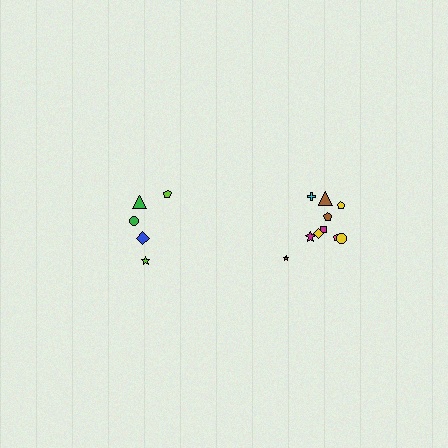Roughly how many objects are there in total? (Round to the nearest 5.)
Roughly 15 objects in total.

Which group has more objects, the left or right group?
The right group.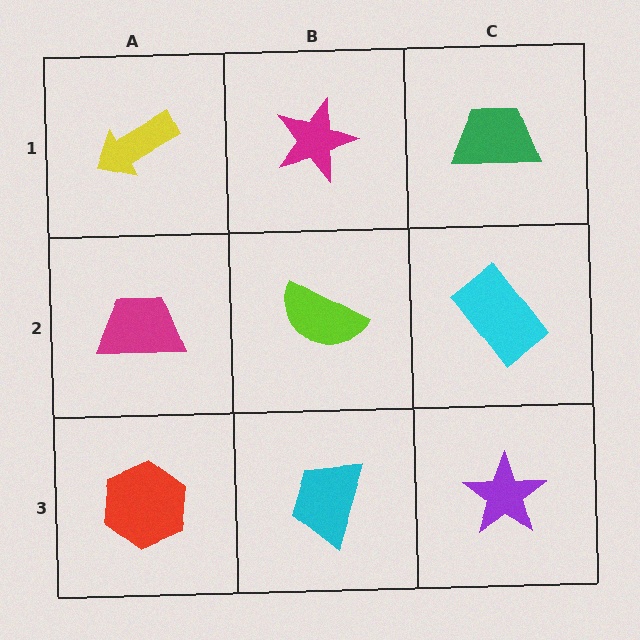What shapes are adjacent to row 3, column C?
A cyan rectangle (row 2, column C), a cyan trapezoid (row 3, column B).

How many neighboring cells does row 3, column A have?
2.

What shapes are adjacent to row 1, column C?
A cyan rectangle (row 2, column C), a magenta star (row 1, column B).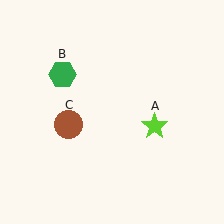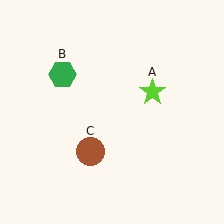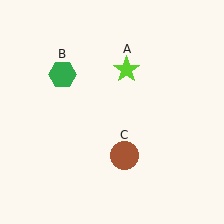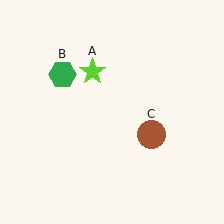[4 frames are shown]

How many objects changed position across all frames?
2 objects changed position: lime star (object A), brown circle (object C).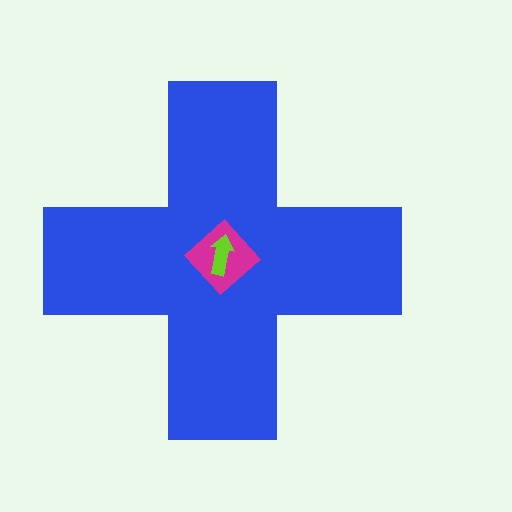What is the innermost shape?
The lime arrow.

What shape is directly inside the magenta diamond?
The lime arrow.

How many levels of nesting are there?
3.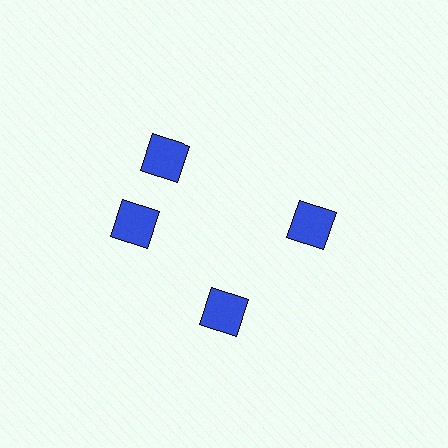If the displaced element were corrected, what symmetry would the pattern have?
It would have 4-fold rotational symmetry — the pattern would map onto itself every 90 degrees.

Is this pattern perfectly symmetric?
No. The 4 blue squares are arranged in a ring, but one element near the 12 o'clock position is rotated out of alignment along the ring, breaking the 4-fold rotational symmetry.